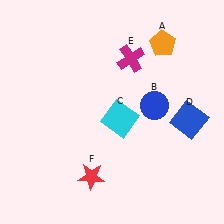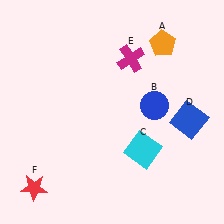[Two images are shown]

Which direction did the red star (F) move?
The red star (F) moved left.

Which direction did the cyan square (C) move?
The cyan square (C) moved down.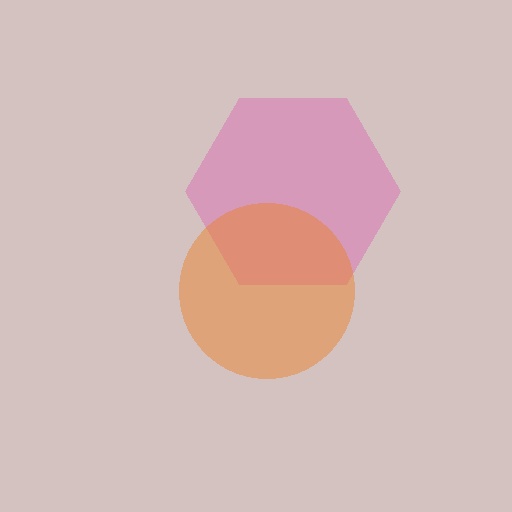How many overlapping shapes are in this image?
There are 2 overlapping shapes in the image.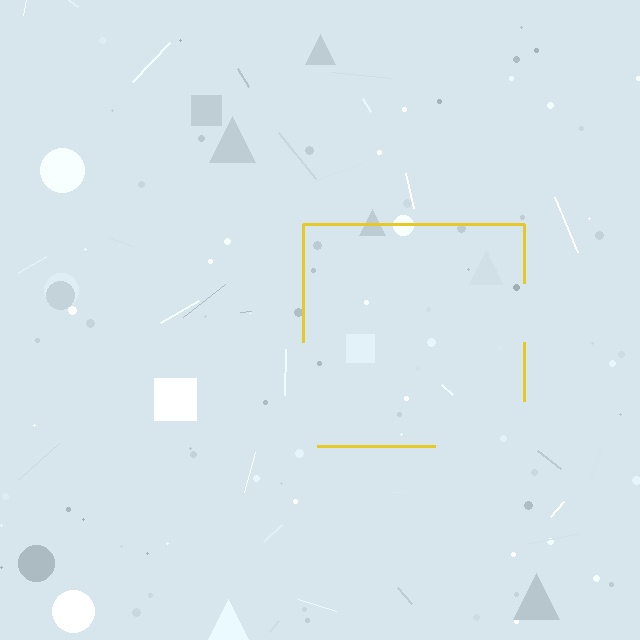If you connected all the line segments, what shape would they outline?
They would outline a square.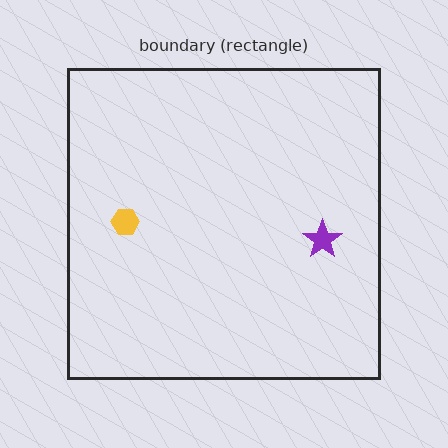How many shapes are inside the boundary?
2 inside, 0 outside.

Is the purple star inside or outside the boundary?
Inside.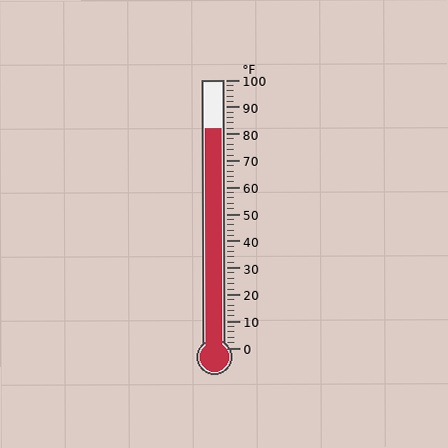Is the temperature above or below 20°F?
The temperature is above 20°F.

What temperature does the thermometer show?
The thermometer shows approximately 82°F.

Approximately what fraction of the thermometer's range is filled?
The thermometer is filled to approximately 80% of its range.